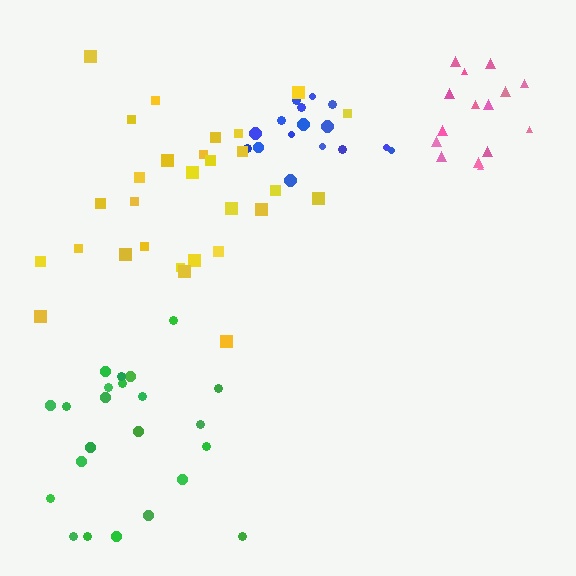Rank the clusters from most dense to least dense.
pink, blue, yellow, green.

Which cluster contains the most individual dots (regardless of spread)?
Yellow (29).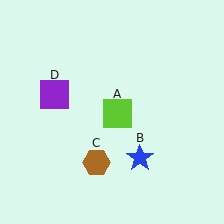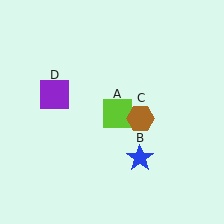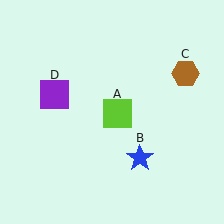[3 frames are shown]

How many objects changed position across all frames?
1 object changed position: brown hexagon (object C).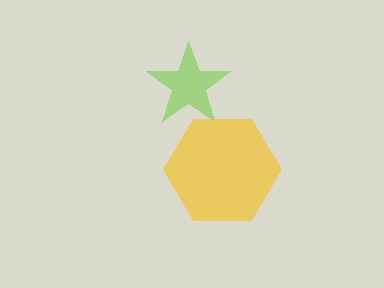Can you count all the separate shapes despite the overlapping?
Yes, there are 2 separate shapes.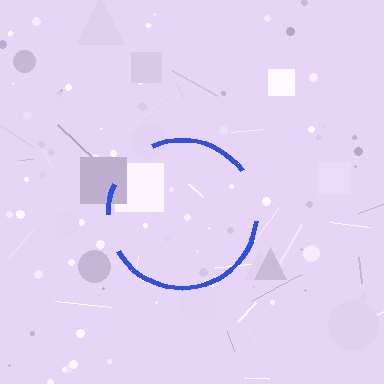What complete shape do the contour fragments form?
The contour fragments form a circle.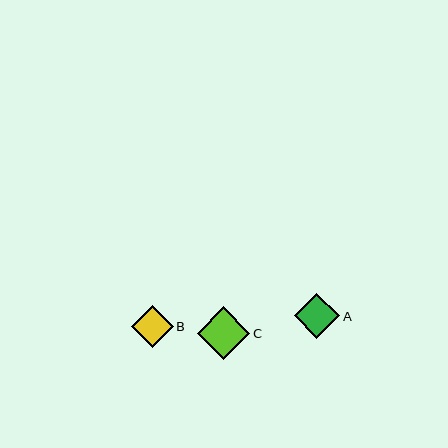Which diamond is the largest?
Diamond C is the largest with a size of approximately 52 pixels.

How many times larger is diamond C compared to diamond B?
Diamond C is approximately 1.2 times the size of diamond B.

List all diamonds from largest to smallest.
From largest to smallest: C, A, B.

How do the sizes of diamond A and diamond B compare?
Diamond A and diamond B are approximately the same size.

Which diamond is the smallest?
Diamond B is the smallest with a size of approximately 42 pixels.